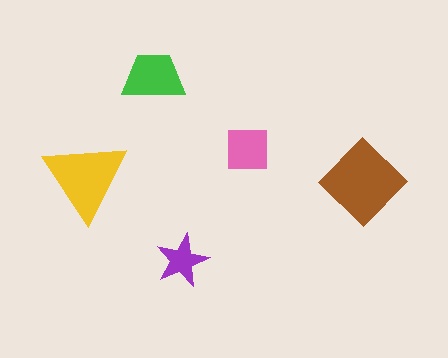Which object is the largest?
The brown diamond.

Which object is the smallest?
The purple star.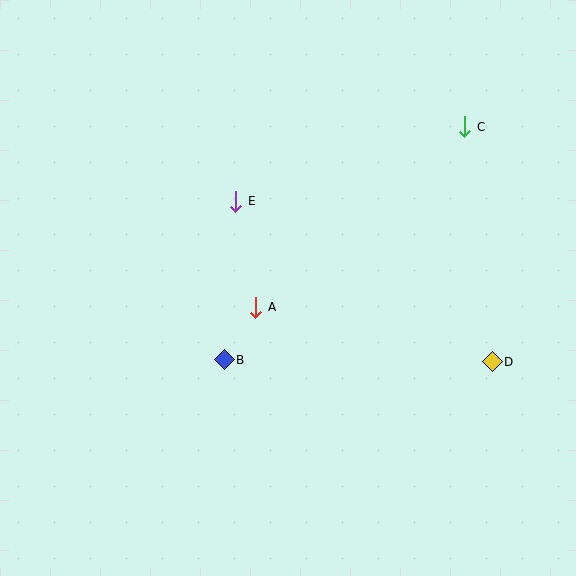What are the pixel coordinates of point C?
Point C is at (465, 127).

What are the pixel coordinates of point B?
Point B is at (224, 360).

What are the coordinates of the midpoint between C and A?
The midpoint between C and A is at (360, 217).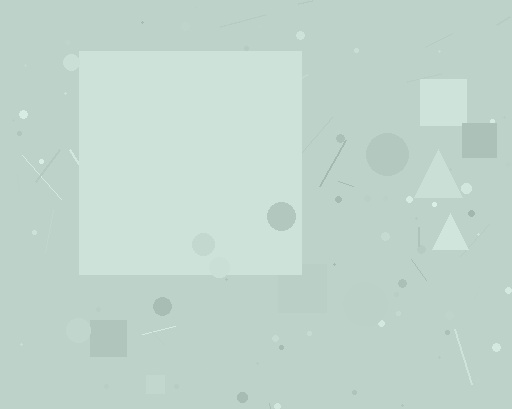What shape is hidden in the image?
A square is hidden in the image.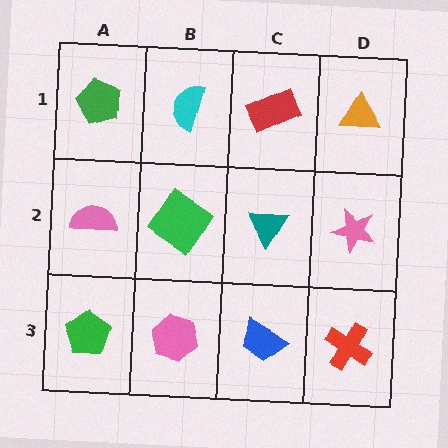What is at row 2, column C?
A teal triangle.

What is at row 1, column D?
An orange triangle.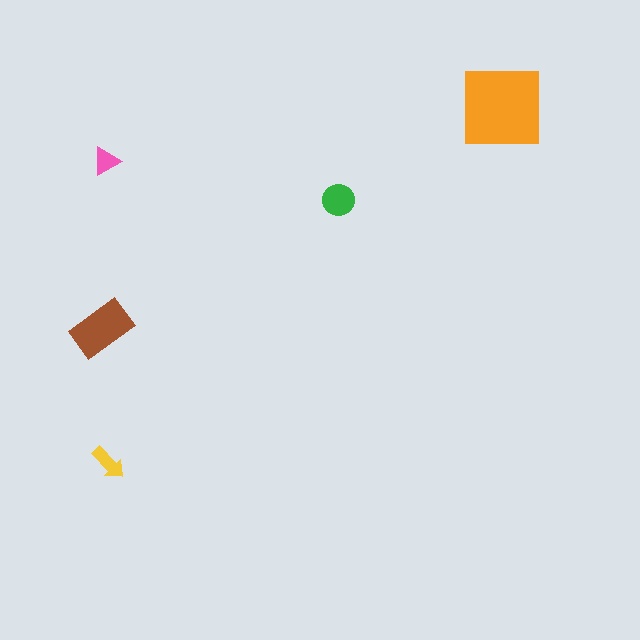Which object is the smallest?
The pink triangle.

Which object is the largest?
The orange square.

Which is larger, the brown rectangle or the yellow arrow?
The brown rectangle.